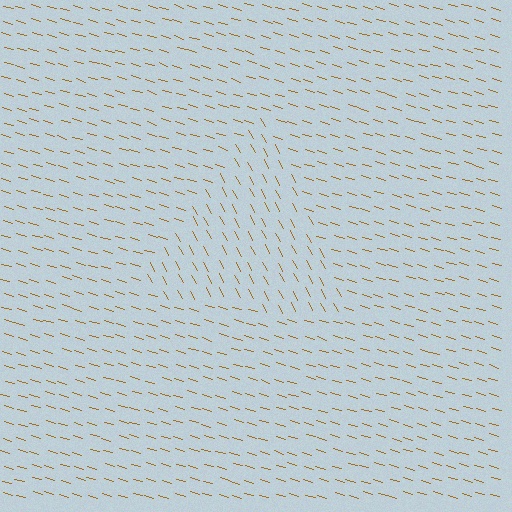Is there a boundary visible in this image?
Yes, there is a texture boundary formed by a change in line orientation.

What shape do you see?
I see a triangle.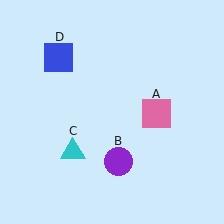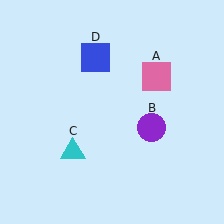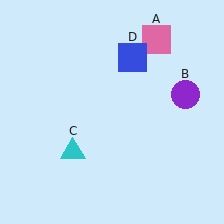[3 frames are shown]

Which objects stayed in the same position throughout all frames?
Cyan triangle (object C) remained stationary.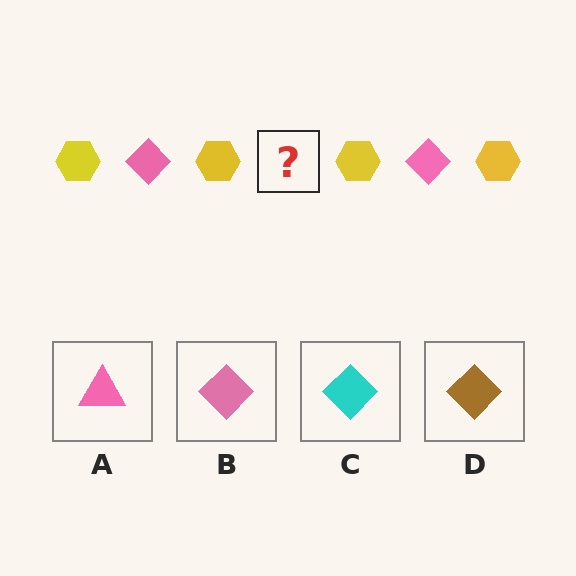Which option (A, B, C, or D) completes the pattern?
B.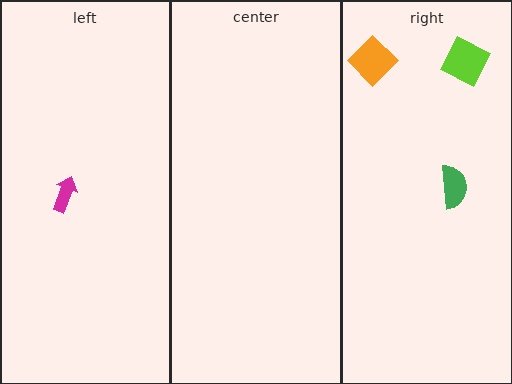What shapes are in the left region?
The magenta arrow.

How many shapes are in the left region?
1.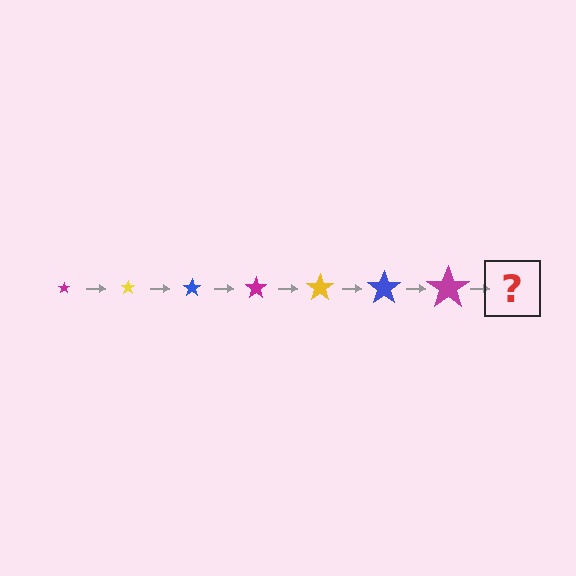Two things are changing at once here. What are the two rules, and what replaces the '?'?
The two rules are that the star grows larger each step and the color cycles through magenta, yellow, and blue. The '?' should be a yellow star, larger than the previous one.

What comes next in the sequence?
The next element should be a yellow star, larger than the previous one.